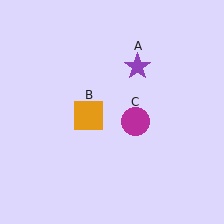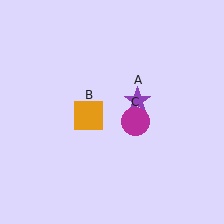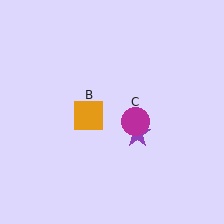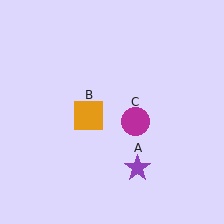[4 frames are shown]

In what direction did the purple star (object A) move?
The purple star (object A) moved down.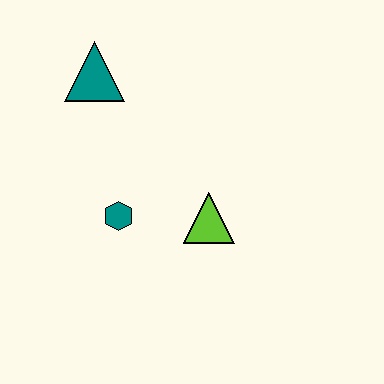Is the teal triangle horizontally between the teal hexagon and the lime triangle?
No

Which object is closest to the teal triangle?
The teal hexagon is closest to the teal triangle.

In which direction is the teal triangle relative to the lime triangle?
The teal triangle is above the lime triangle.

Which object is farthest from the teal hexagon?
The teal triangle is farthest from the teal hexagon.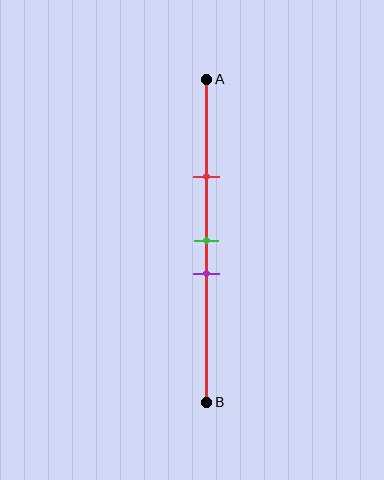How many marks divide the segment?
There are 3 marks dividing the segment.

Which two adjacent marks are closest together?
The green and purple marks are the closest adjacent pair.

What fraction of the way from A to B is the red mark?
The red mark is approximately 30% (0.3) of the way from A to B.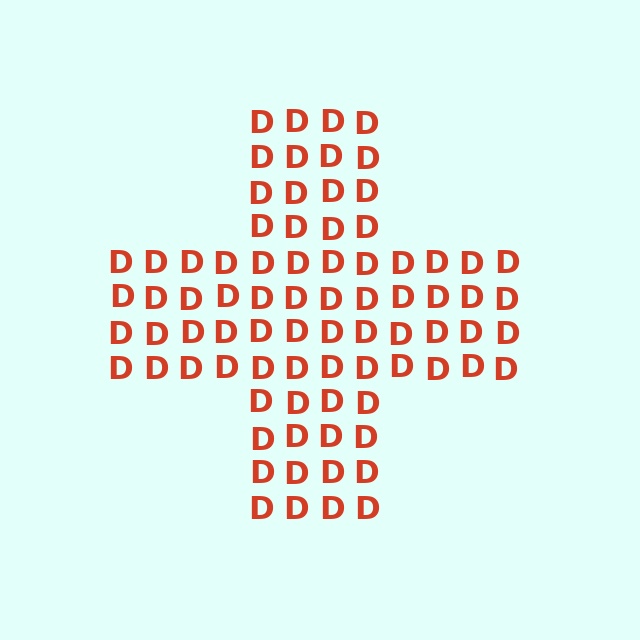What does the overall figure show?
The overall figure shows a cross.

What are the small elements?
The small elements are letter D's.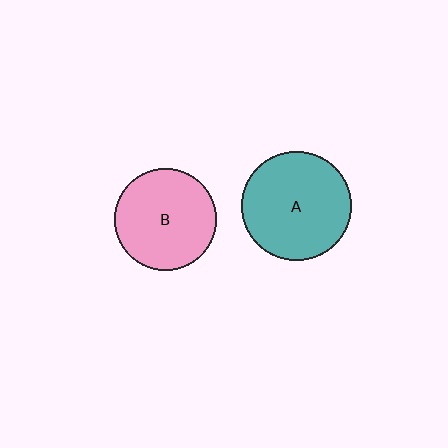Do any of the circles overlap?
No, none of the circles overlap.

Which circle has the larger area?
Circle A (teal).